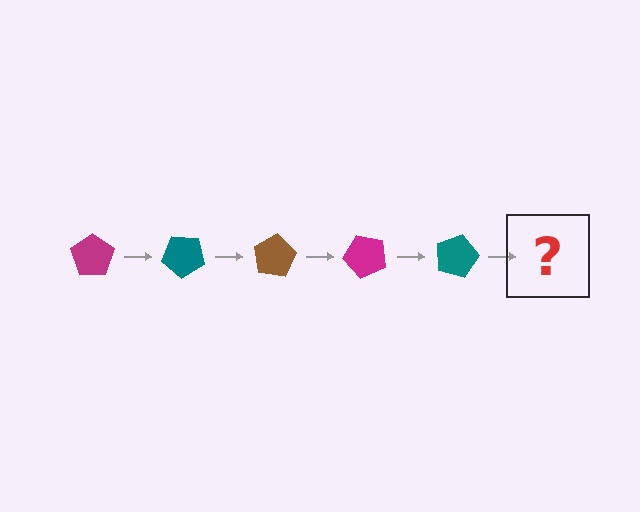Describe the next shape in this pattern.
It should be a brown pentagon, rotated 200 degrees from the start.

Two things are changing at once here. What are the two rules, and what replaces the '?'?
The two rules are that it rotates 40 degrees each step and the color cycles through magenta, teal, and brown. The '?' should be a brown pentagon, rotated 200 degrees from the start.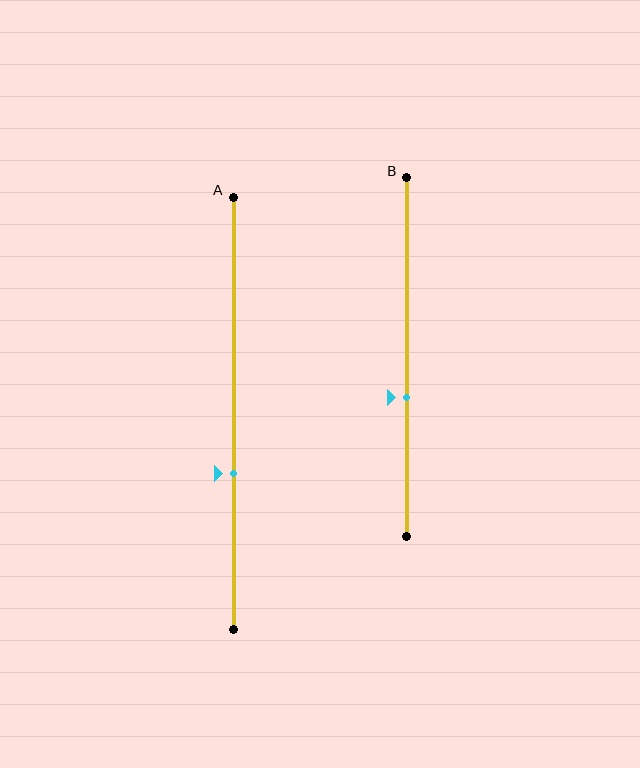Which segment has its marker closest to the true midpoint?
Segment B has its marker closest to the true midpoint.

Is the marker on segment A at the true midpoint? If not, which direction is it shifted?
No, the marker on segment A is shifted downward by about 14% of the segment length.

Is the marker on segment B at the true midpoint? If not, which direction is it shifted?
No, the marker on segment B is shifted downward by about 11% of the segment length.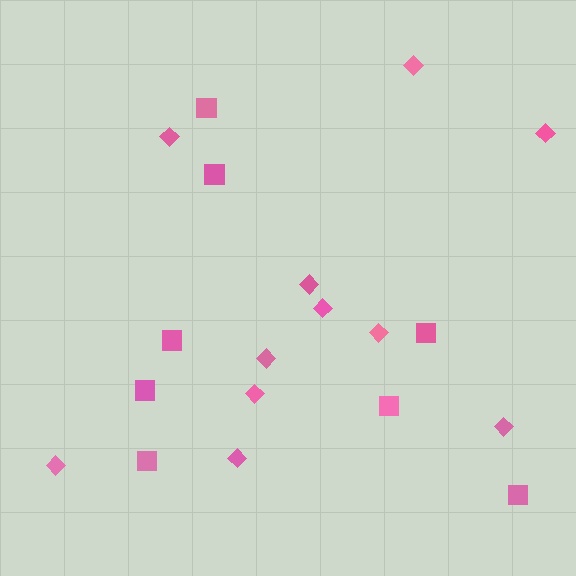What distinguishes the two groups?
There are 2 groups: one group of diamonds (11) and one group of squares (8).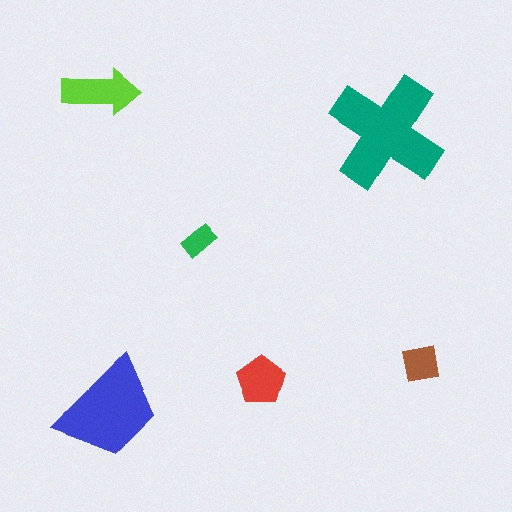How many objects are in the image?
There are 6 objects in the image.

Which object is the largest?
The teal cross.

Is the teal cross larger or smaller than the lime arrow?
Larger.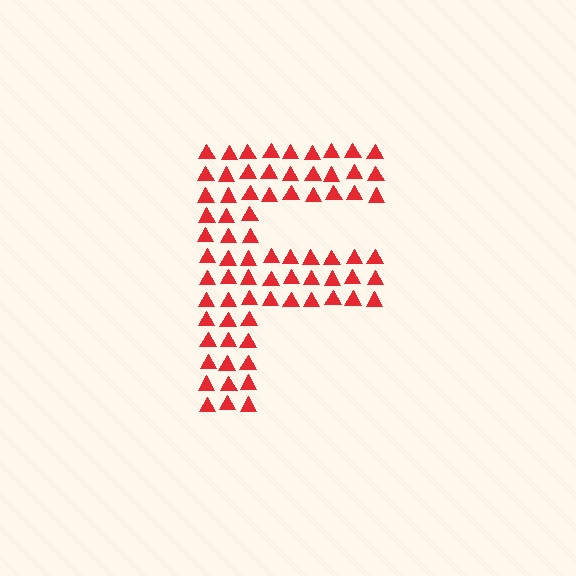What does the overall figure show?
The overall figure shows the letter F.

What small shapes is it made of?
It is made of small triangles.